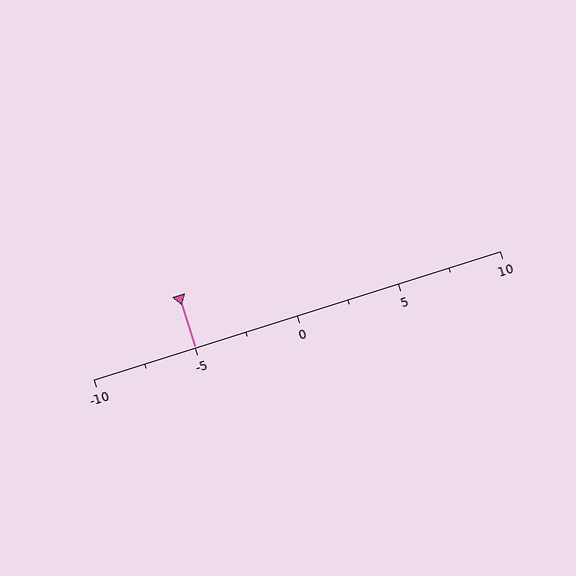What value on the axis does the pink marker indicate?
The marker indicates approximately -5.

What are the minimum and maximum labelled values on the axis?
The axis runs from -10 to 10.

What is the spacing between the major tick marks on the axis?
The major ticks are spaced 5 apart.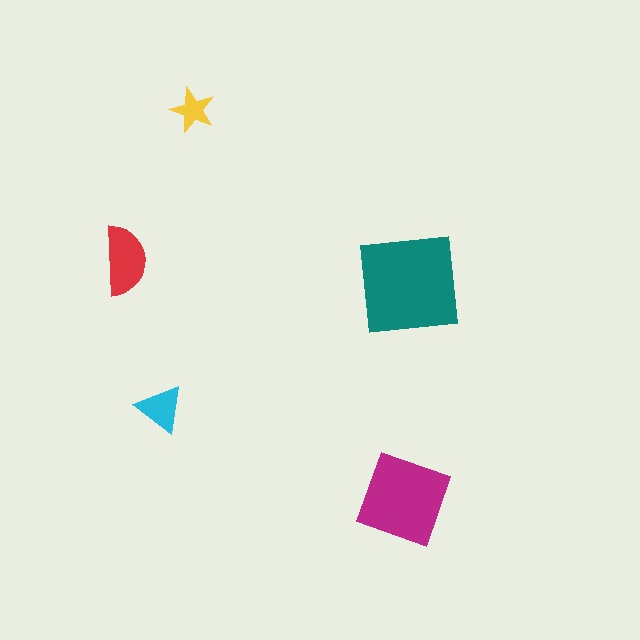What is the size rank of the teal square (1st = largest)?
1st.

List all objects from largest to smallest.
The teal square, the magenta diamond, the red semicircle, the cyan triangle, the yellow star.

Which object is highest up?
The yellow star is topmost.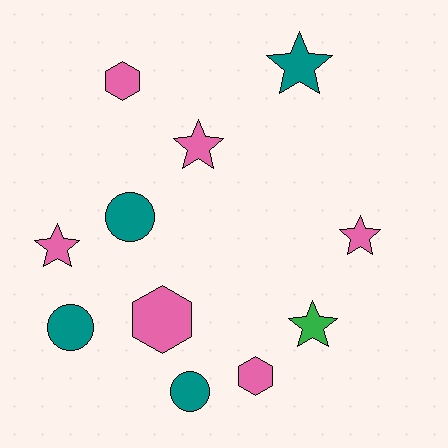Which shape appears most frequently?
Star, with 5 objects.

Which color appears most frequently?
Pink, with 6 objects.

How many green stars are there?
There is 1 green star.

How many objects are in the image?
There are 11 objects.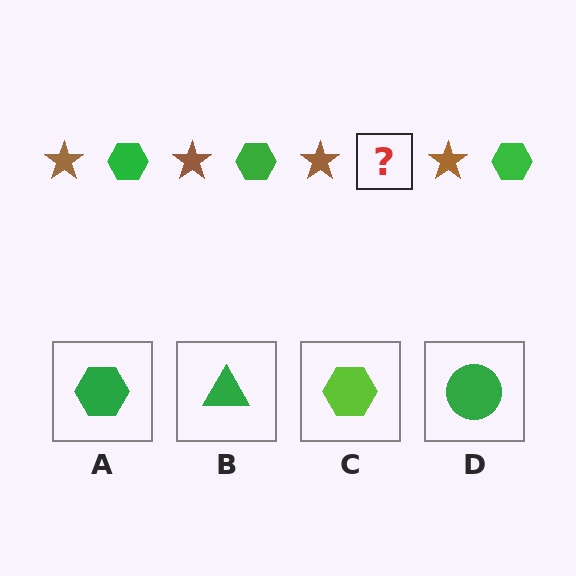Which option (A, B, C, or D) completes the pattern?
A.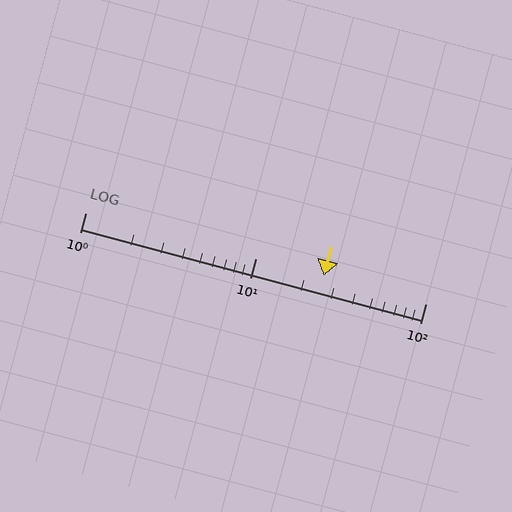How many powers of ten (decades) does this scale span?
The scale spans 2 decades, from 1 to 100.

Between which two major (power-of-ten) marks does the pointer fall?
The pointer is between 10 and 100.